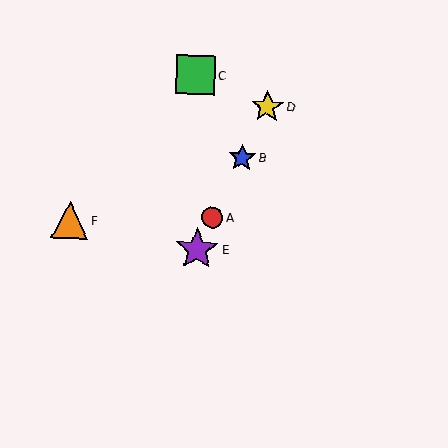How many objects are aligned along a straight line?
4 objects (A, B, D, E) are aligned along a straight line.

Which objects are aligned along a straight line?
Objects A, B, D, E are aligned along a straight line.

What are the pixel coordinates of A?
Object A is at (213, 217).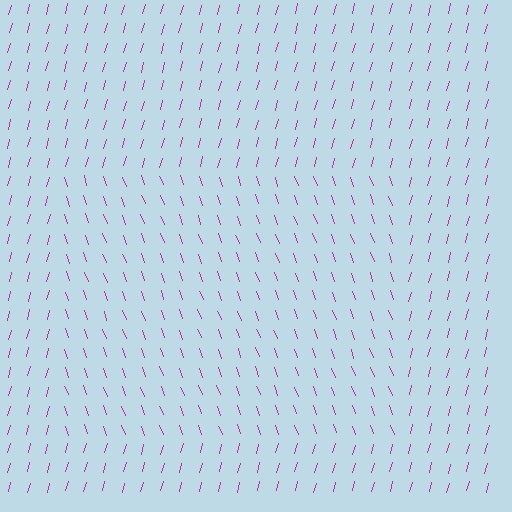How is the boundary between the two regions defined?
The boundary is defined purely by a change in line orientation (approximately 35 degrees difference). All lines are the same color and thickness.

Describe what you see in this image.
The image is filled with small magenta line segments. A rectangle region in the image has lines oriented differently from the surrounding lines, creating a visible texture boundary.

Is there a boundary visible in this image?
Yes, there is a texture boundary formed by a change in line orientation.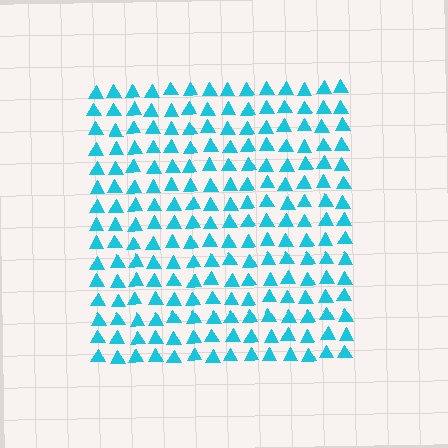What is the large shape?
The large shape is a square.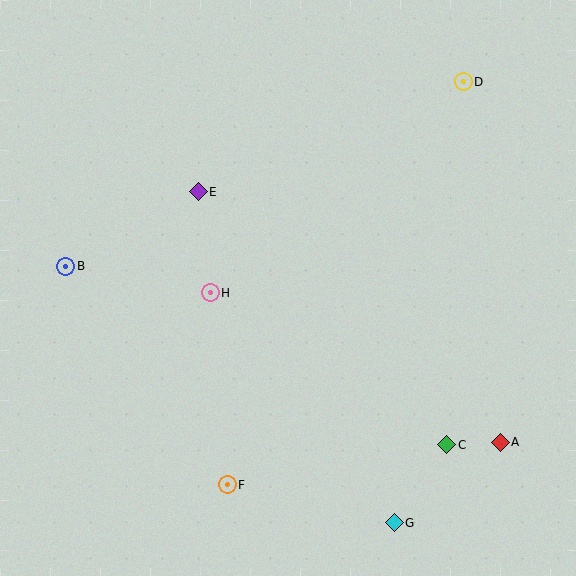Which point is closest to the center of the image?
Point H at (210, 293) is closest to the center.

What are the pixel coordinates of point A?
Point A is at (500, 442).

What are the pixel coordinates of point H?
Point H is at (210, 293).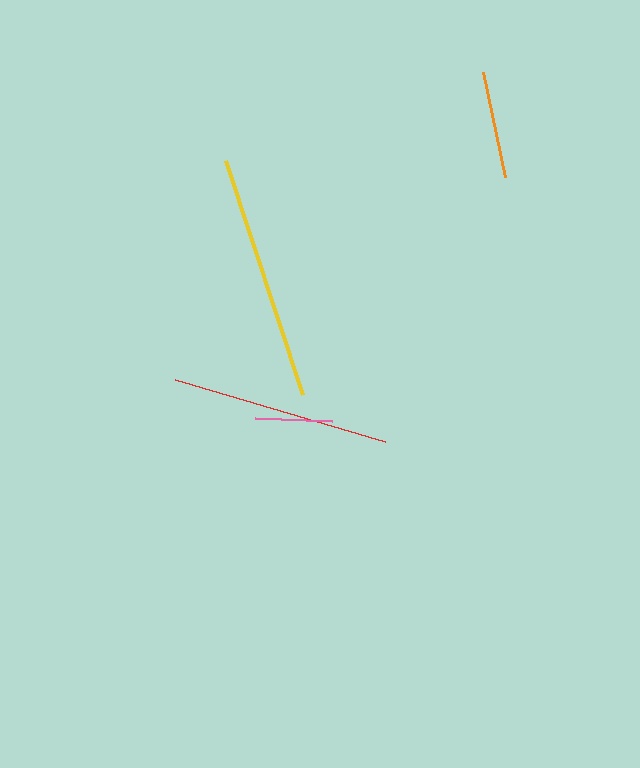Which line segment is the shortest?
The pink line is the shortest at approximately 78 pixels.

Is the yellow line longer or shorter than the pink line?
The yellow line is longer than the pink line.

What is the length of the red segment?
The red segment is approximately 219 pixels long.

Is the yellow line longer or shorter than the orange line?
The yellow line is longer than the orange line.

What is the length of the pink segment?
The pink segment is approximately 78 pixels long.